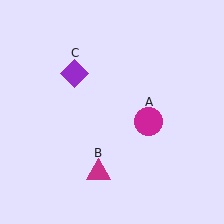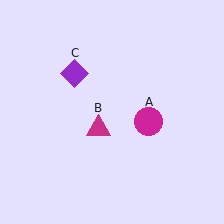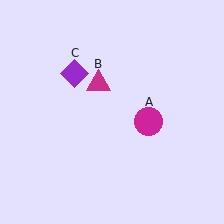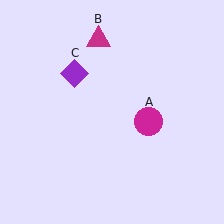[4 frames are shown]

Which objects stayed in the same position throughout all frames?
Magenta circle (object A) and purple diamond (object C) remained stationary.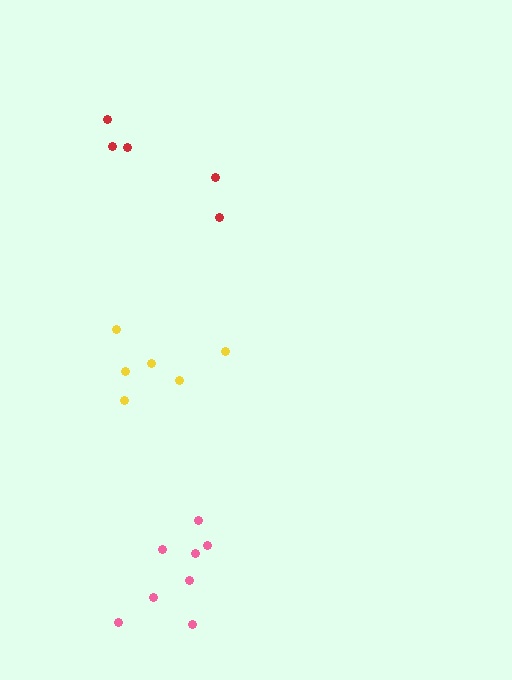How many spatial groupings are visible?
There are 3 spatial groupings.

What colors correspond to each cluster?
The clusters are colored: red, yellow, pink.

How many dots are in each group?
Group 1: 5 dots, Group 2: 6 dots, Group 3: 8 dots (19 total).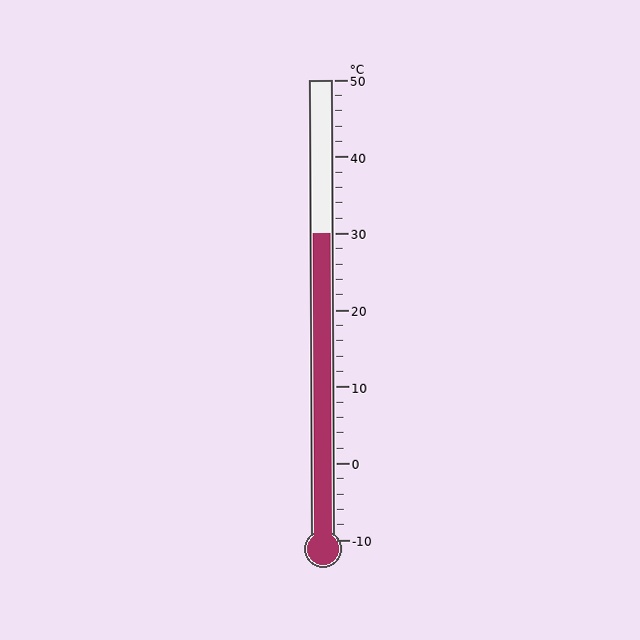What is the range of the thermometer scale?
The thermometer scale ranges from -10°C to 50°C.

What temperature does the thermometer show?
The thermometer shows approximately 30°C.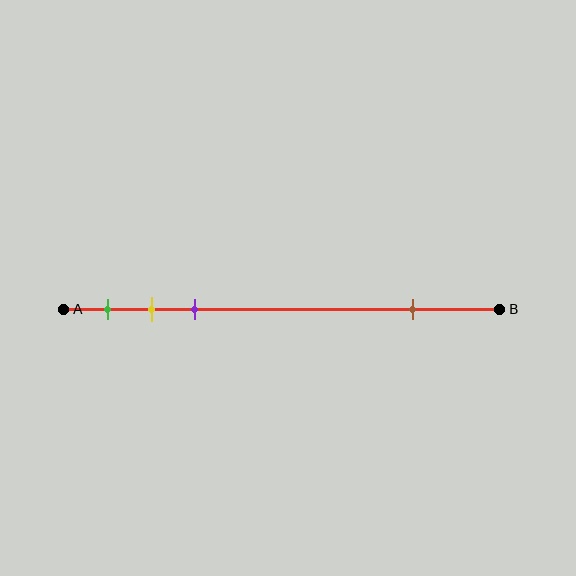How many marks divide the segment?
There are 4 marks dividing the segment.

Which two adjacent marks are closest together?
The yellow and purple marks are the closest adjacent pair.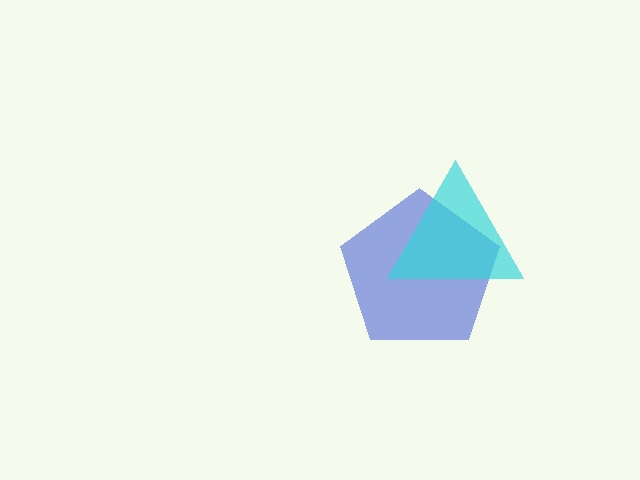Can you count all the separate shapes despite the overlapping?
Yes, there are 2 separate shapes.